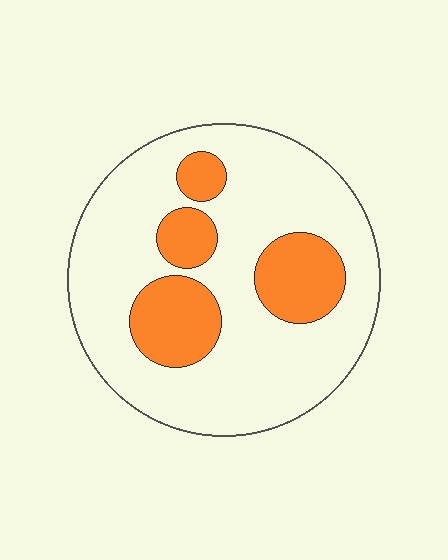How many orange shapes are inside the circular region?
4.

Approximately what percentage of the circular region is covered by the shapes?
Approximately 25%.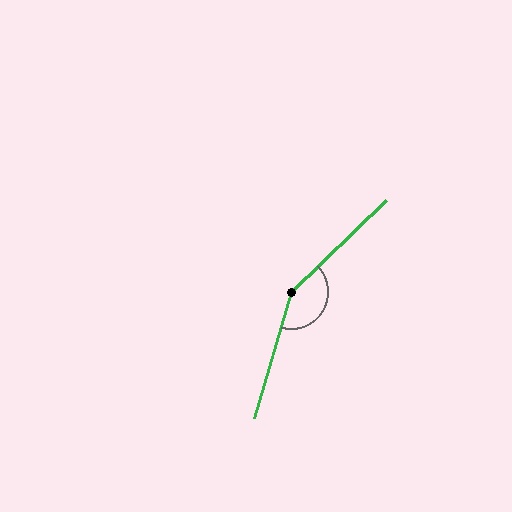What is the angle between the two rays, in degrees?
Approximately 150 degrees.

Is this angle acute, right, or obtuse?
It is obtuse.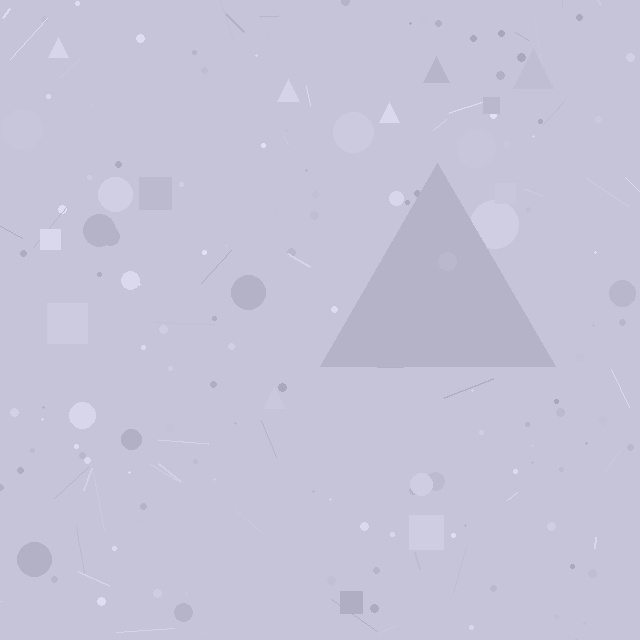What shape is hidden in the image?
A triangle is hidden in the image.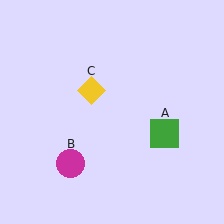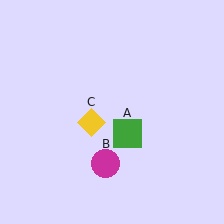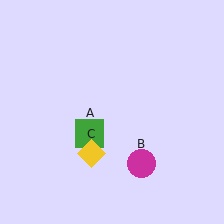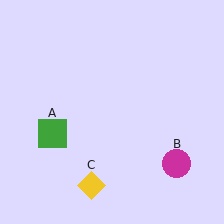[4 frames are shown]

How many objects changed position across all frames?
3 objects changed position: green square (object A), magenta circle (object B), yellow diamond (object C).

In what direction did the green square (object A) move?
The green square (object A) moved left.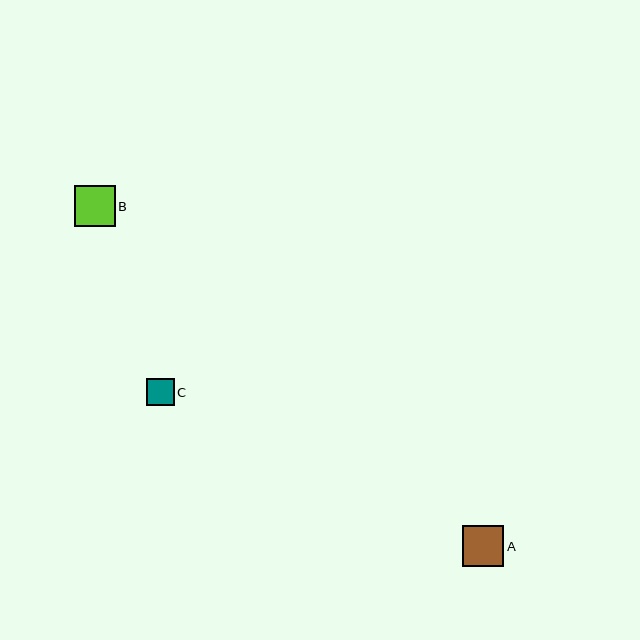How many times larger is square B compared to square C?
Square B is approximately 1.5 times the size of square C.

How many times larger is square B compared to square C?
Square B is approximately 1.5 times the size of square C.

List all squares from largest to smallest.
From largest to smallest: B, A, C.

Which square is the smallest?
Square C is the smallest with a size of approximately 28 pixels.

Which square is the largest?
Square B is the largest with a size of approximately 41 pixels.